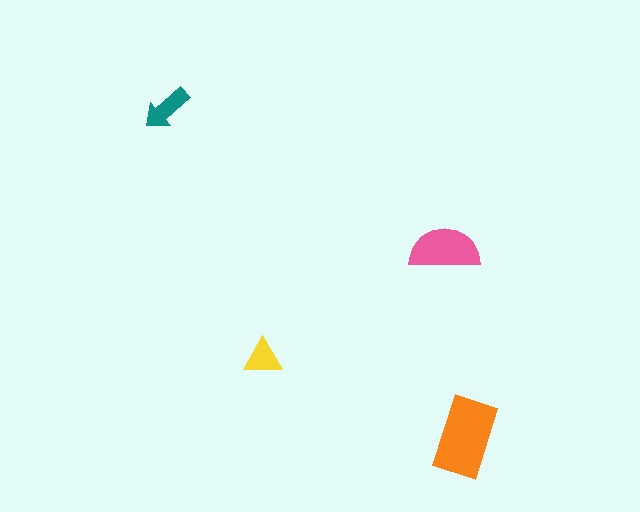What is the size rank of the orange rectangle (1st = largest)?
1st.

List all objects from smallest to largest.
The yellow triangle, the teal arrow, the pink semicircle, the orange rectangle.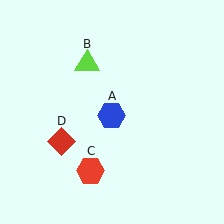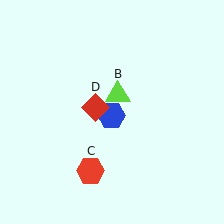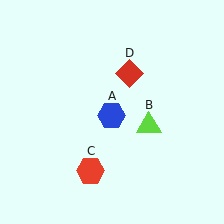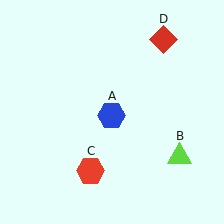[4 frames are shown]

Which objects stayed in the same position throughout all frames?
Blue hexagon (object A) and red hexagon (object C) remained stationary.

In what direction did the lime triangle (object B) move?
The lime triangle (object B) moved down and to the right.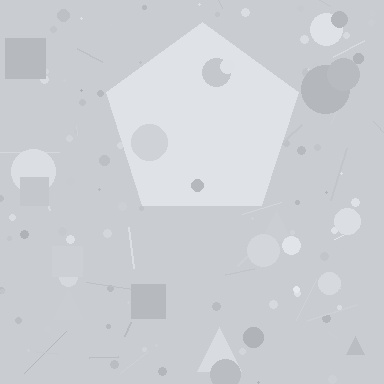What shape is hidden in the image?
A pentagon is hidden in the image.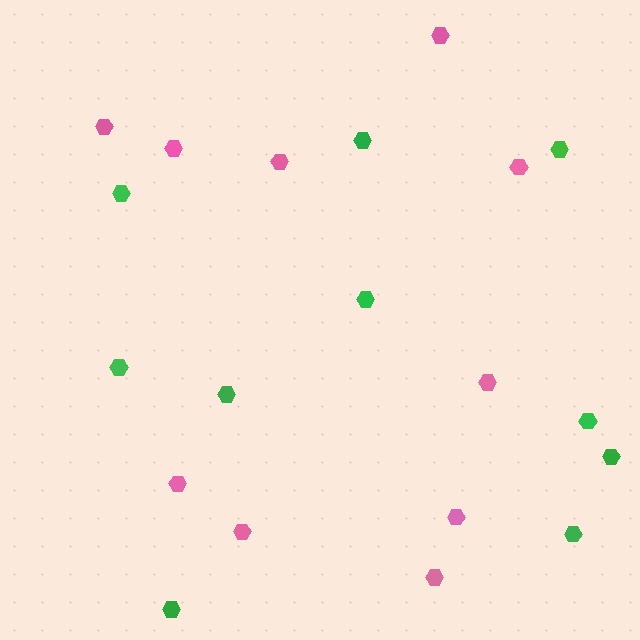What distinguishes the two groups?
There are 2 groups: one group of pink hexagons (10) and one group of green hexagons (10).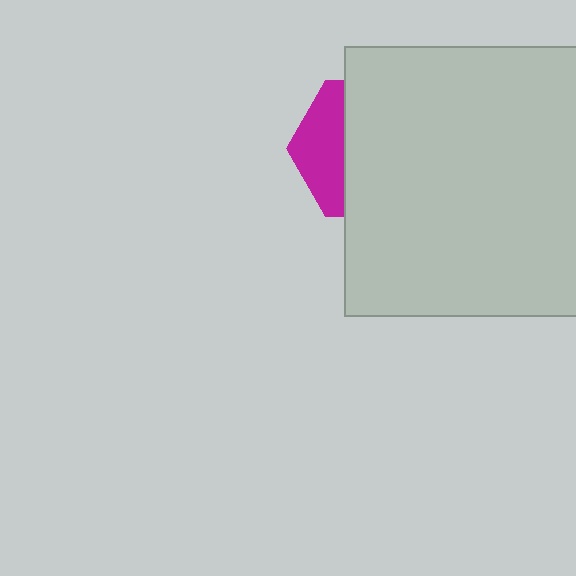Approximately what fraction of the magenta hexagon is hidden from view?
Roughly 68% of the magenta hexagon is hidden behind the light gray rectangle.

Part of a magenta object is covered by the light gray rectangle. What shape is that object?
It is a hexagon.